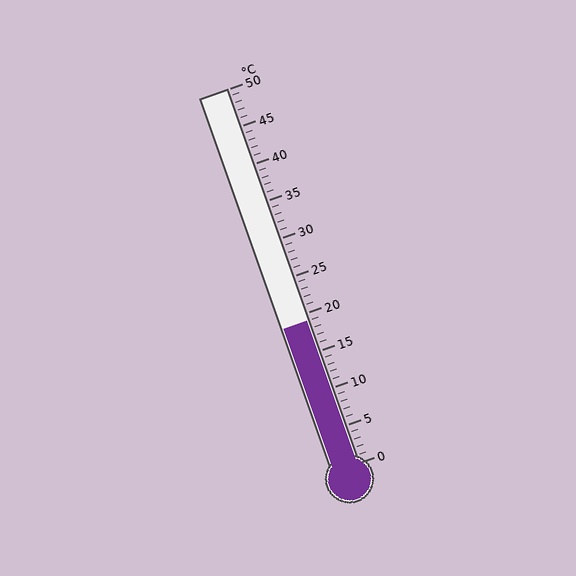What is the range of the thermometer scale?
The thermometer scale ranges from 0°C to 50°C.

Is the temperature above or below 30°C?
The temperature is below 30°C.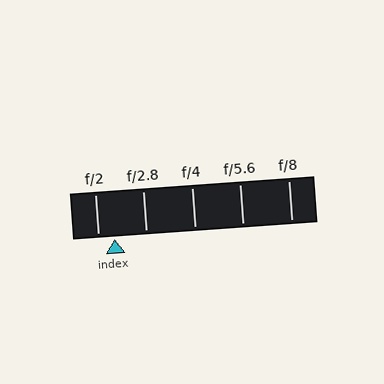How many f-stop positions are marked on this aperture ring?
There are 5 f-stop positions marked.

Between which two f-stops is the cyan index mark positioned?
The index mark is between f/2 and f/2.8.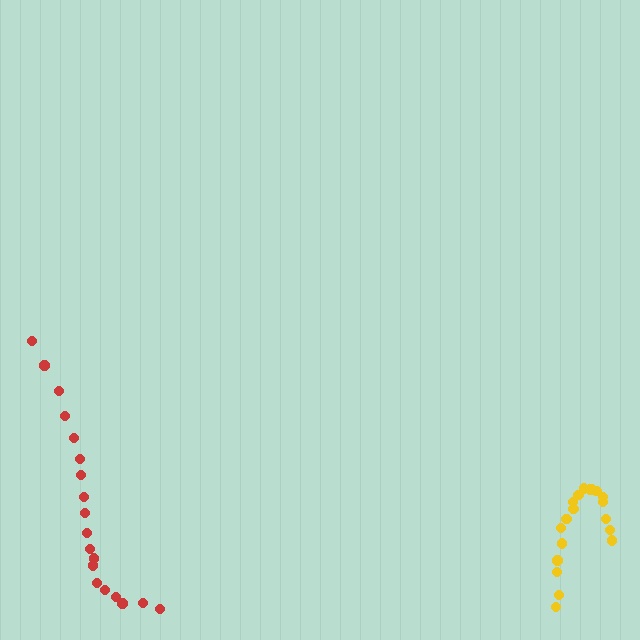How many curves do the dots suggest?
There are 2 distinct paths.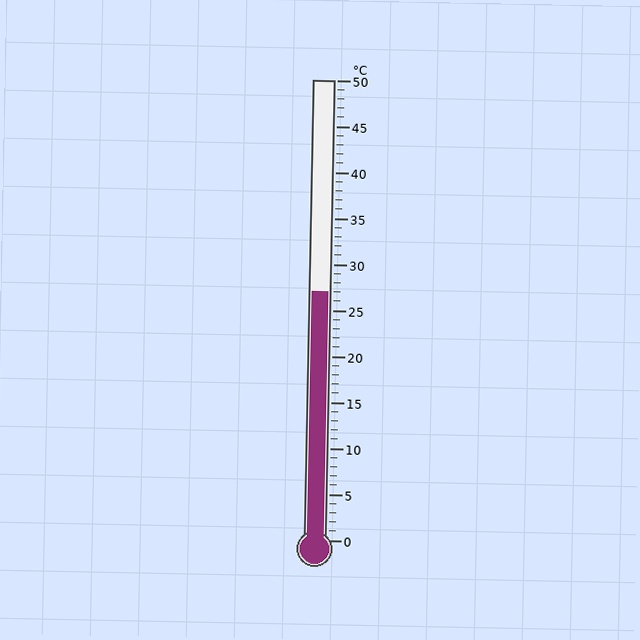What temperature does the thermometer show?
The thermometer shows approximately 27°C.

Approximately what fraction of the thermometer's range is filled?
The thermometer is filled to approximately 55% of its range.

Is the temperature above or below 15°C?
The temperature is above 15°C.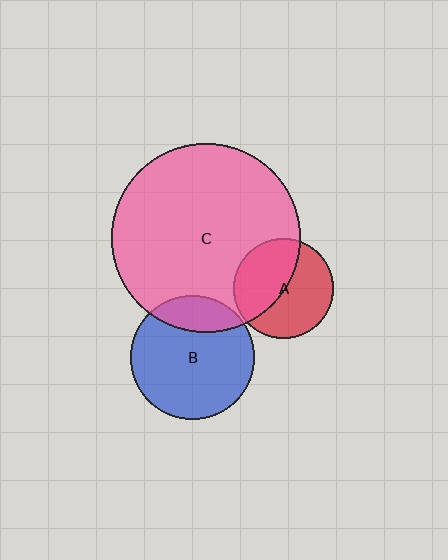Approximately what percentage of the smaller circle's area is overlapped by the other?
Approximately 20%.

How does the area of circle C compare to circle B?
Approximately 2.3 times.